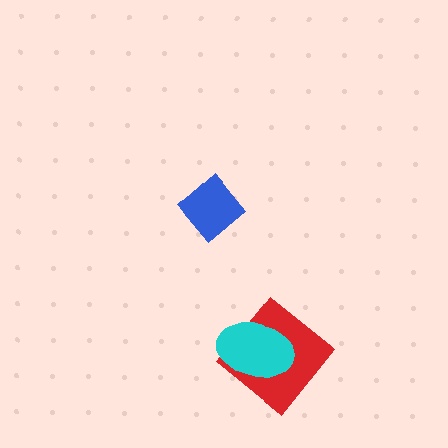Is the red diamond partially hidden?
Yes, it is partially covered by another shape.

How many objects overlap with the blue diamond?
0 objects overlap with the blue diamond.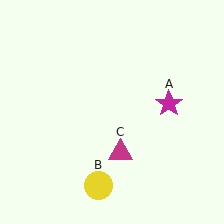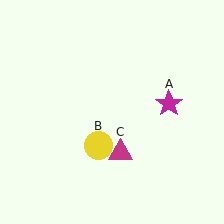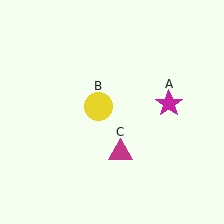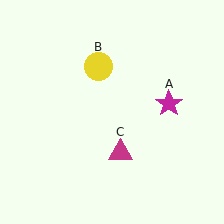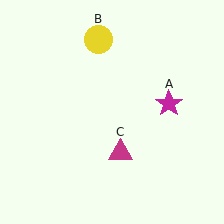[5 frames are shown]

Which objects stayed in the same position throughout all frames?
Magenta star (object A) and magenta triangle (object C) remained stationary.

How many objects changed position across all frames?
1 object changed position: yellow circle (object B).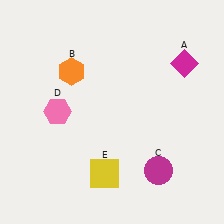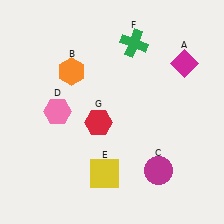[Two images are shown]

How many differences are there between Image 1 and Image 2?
There are 2 differences between the two images.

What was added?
A green cross (F), a red hexagon (G) were added in Image 2.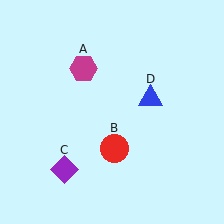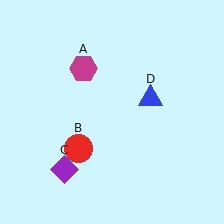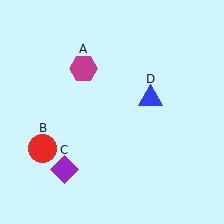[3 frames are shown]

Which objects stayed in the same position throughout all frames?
Magenta hexagon (object A) and purple diamond (object C) and blue triangle (object D) remained stationary.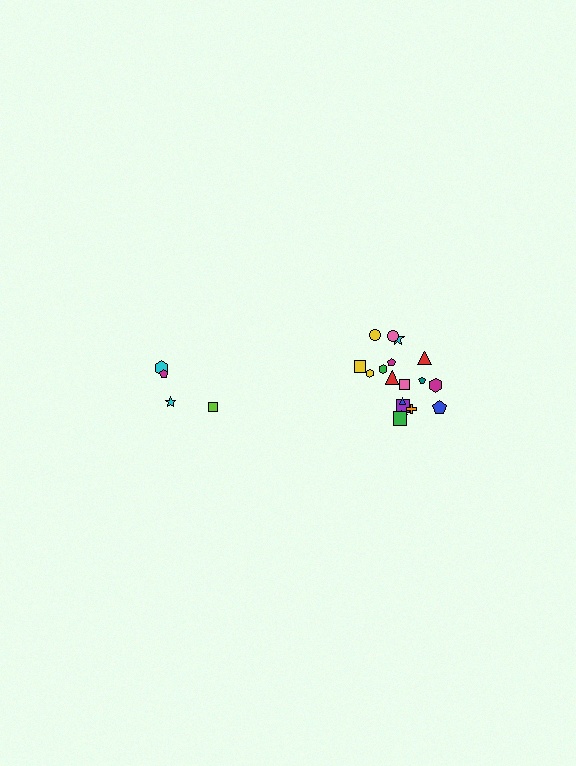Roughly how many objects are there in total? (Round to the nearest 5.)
Roughly 20 objects in total.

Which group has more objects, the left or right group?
The right group.